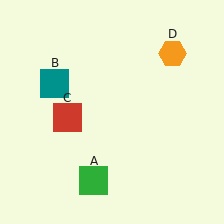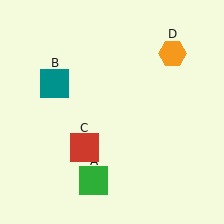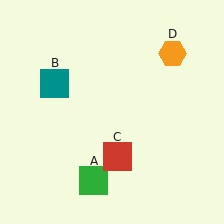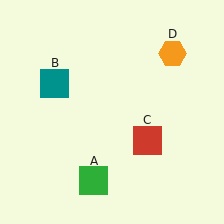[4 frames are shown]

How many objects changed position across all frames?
1 object changed position: red square (object C).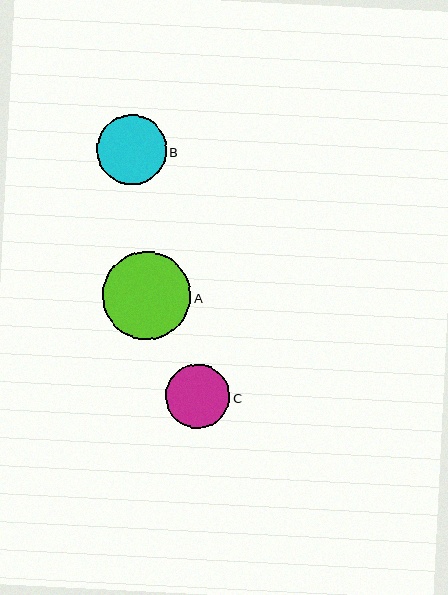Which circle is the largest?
Circle A is the largest with a size of approximately 89 pixels.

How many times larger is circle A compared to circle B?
Circle A is approximately 1.3 times the size of circle B.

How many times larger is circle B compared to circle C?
Circle B is approximately 1.1 times the size of circle C.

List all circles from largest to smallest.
From largest to smallest: A, B, C.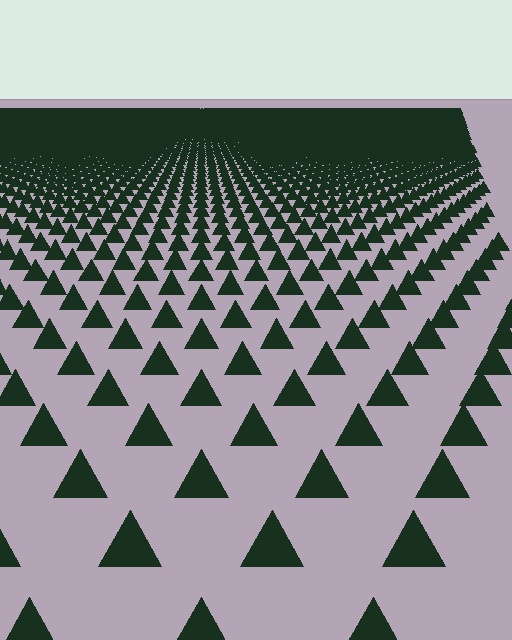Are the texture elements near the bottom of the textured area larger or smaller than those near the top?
Larger. Near the bottom, elements are closer to the viewer and appear at a bigger on-screen size.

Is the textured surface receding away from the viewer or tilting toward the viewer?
The surface is receding away from the viewer. Texture elements get smaller and denser toward the top.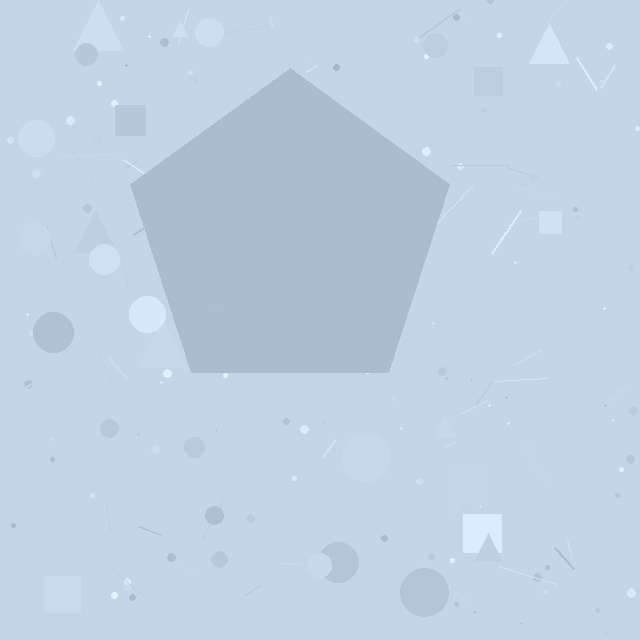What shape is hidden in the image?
A pentagon is hidden in the image.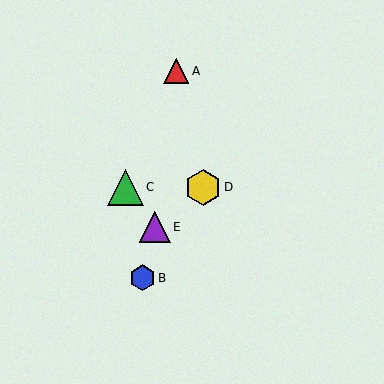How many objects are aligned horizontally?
2 objects (C, D) are aligned horizontally.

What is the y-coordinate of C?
Object C is at y≈187.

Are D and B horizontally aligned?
No, D is at y≈187 and B is at y≈278.